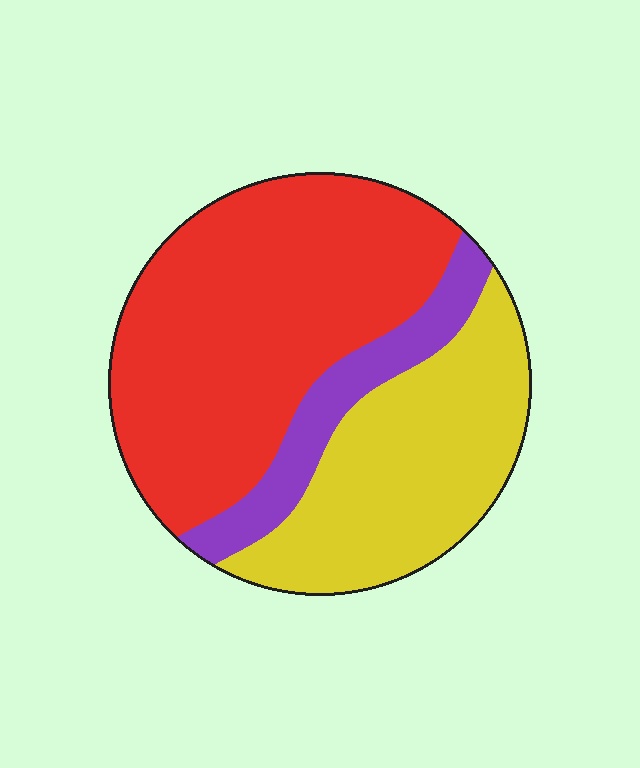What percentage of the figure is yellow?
Yellow covers about 35% of the figure.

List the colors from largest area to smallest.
From largest to smallest: red, yellow, purple.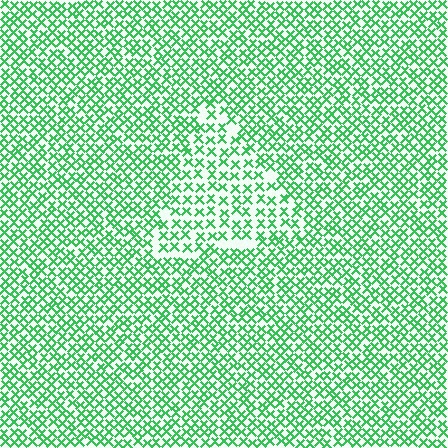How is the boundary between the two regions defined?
The boundary is defined by a change in element density (approximately 1.6x ratio). All elements are the same color, size, and shape.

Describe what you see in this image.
The image contains small green elements arranged at two different densities. A triangle-shaped region is visible where the elements are less densely packed than the surrounding area.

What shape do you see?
I see a triangle.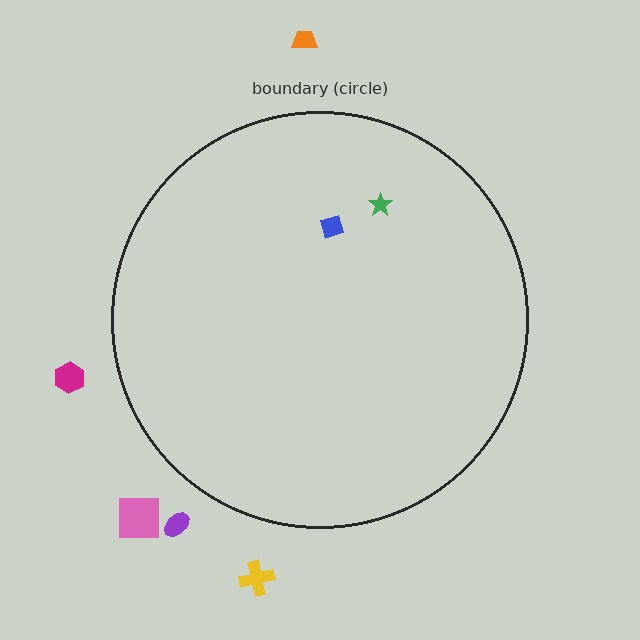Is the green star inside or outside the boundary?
Inside.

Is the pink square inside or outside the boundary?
Outside.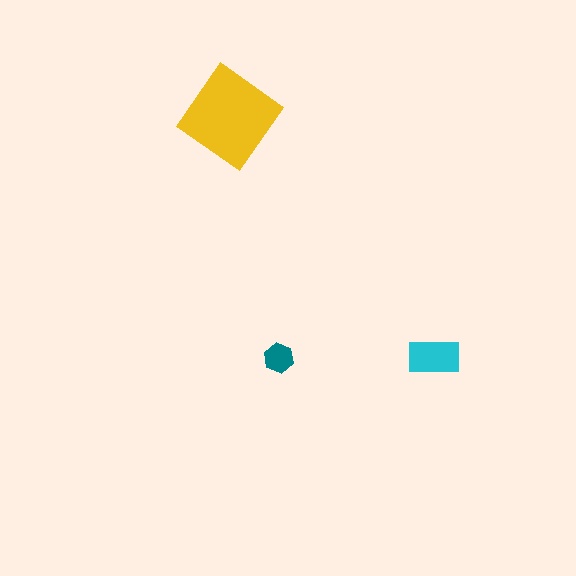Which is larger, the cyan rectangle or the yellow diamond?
The yellow diamond.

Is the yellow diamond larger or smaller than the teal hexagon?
Larger.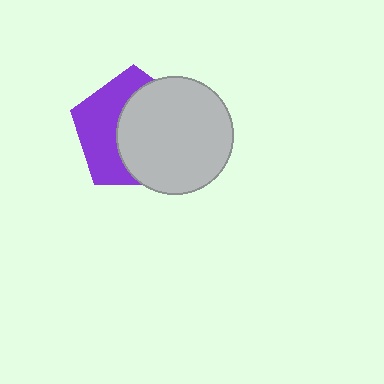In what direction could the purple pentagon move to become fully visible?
The purple pentagon could move left. That would shift it out from behind the light gray circle entirely.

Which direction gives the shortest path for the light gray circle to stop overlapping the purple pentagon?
Moving right gives the shortest separation.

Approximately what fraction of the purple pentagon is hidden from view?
Roughly 57% of the purple pentagon is hidden behind the light gray circle.